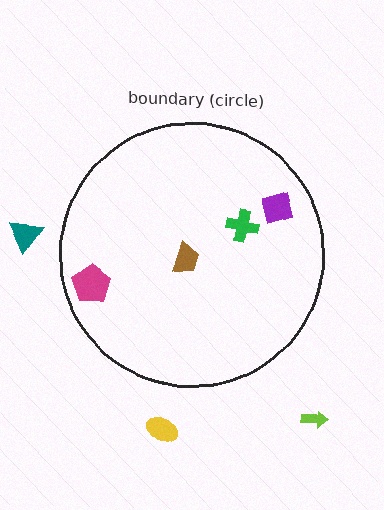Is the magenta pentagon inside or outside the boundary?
Inside.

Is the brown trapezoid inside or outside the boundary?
Inside.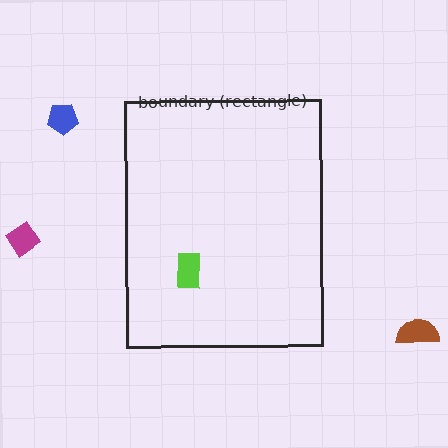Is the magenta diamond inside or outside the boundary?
Outside.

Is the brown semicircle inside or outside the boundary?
Outside.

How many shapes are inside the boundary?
1 inside, 3 outside.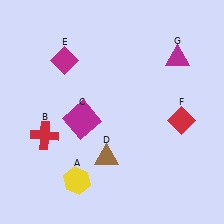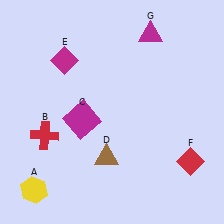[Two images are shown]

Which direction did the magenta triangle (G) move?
The magenta triangle (G) moved left.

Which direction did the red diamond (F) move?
The red diamond (F) moved down.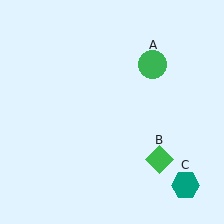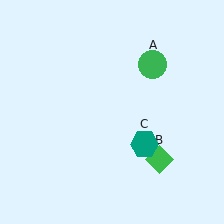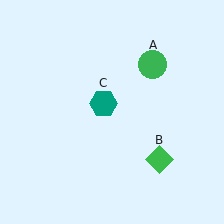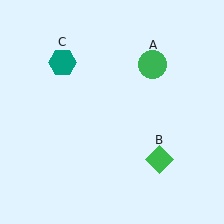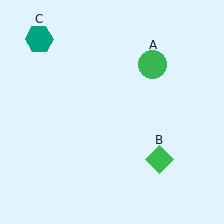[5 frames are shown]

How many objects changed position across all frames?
1 object changed position: teal hexagon (object C).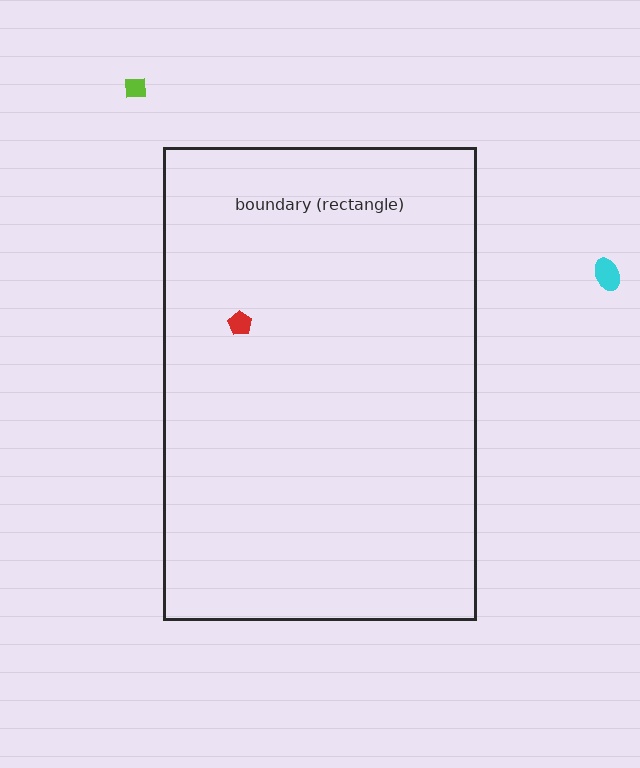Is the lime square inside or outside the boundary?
Outside.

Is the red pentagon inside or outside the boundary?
Inside.